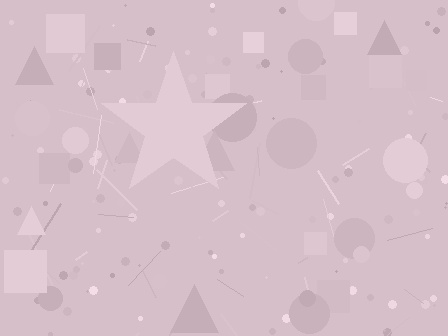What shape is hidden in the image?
A star is hidden in the image.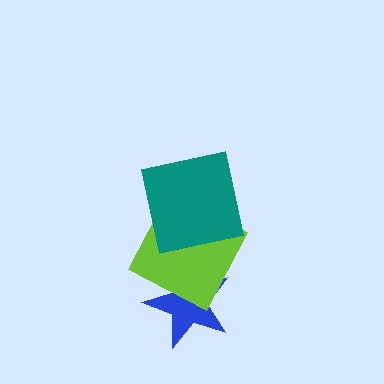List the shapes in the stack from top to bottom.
From top to bottom: the teal square, the lime square, the blue star.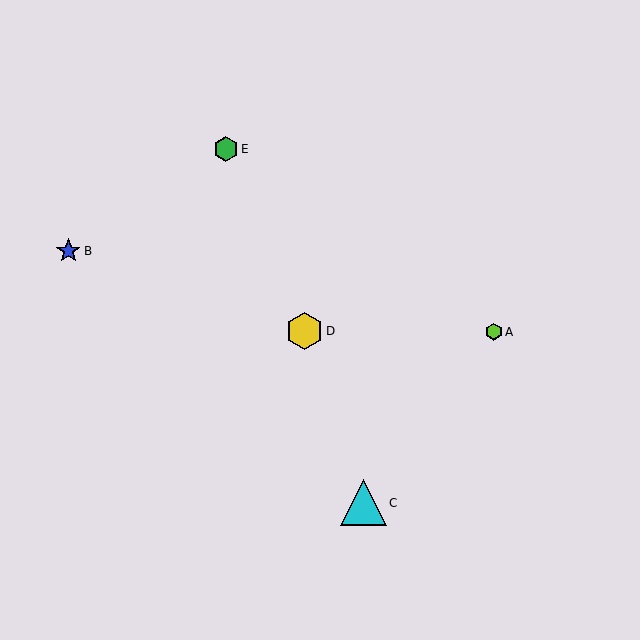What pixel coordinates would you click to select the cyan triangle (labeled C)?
Click at (363, 503) to select the cyan triangle C.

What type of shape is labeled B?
Shape B is a blue star.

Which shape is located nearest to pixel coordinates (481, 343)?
The lime hexagon (labeled A) at (494, 332) is nearest to that location.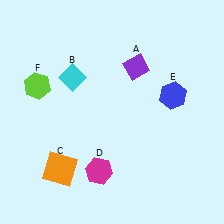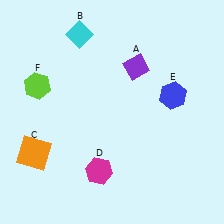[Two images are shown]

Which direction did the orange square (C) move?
The orange square (C) moved left.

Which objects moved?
The objects that moved are: the cyan diamond (B), the orange square (C).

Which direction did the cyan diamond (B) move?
The cyan diamond (B) moved up.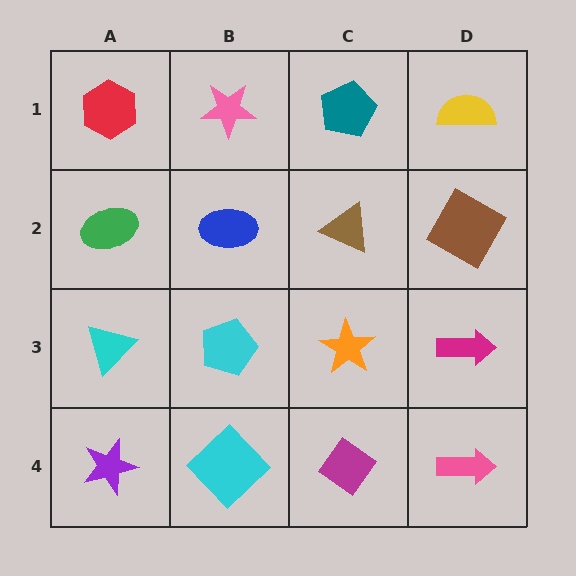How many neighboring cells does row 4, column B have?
3.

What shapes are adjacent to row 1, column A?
A green ellipse (row 2, column A), a pink star (row 1, column B).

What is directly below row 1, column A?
A green ellipse.